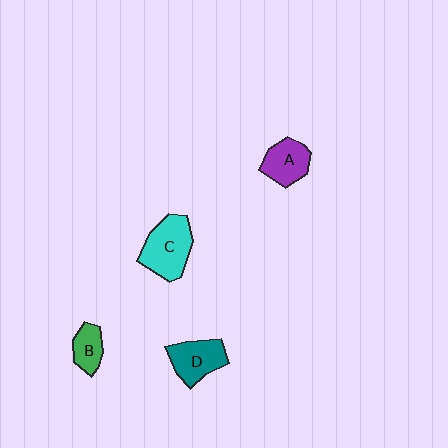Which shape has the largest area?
Shape C (cyan).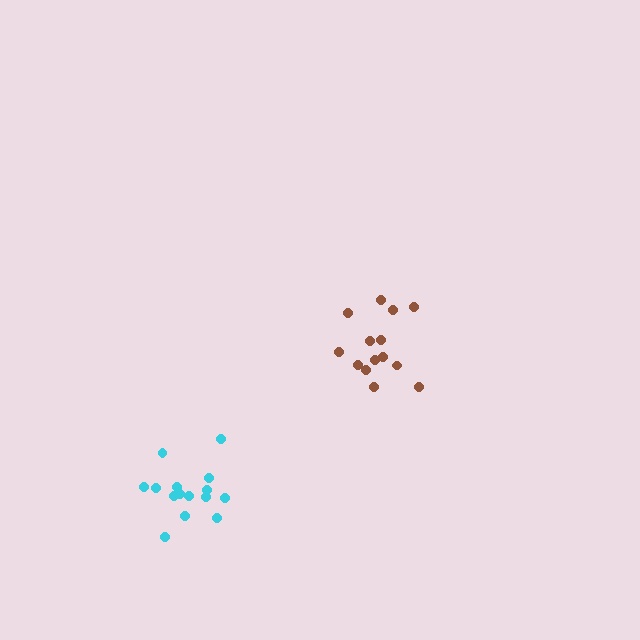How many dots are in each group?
Group 1: 14 dots, Group 2: 15 dots (29 total).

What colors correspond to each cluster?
The clusters are colored: brown, cyan.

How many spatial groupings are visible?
There are 2 spatial groupings.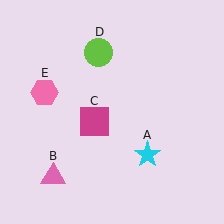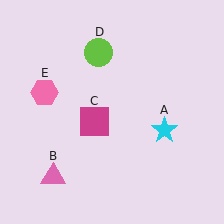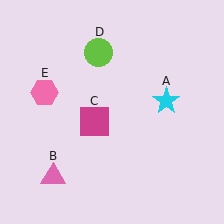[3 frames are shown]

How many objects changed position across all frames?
1 object changed position: cyan star (object A).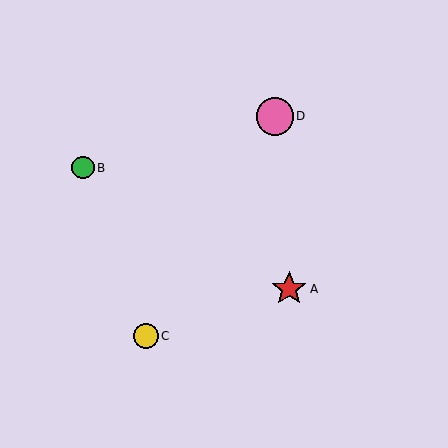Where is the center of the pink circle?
The center of the pink circle is at (275, 116).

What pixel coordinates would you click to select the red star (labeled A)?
Click at (289, 289) to select the red star A.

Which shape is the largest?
The pink circle (labeled D) is the largest.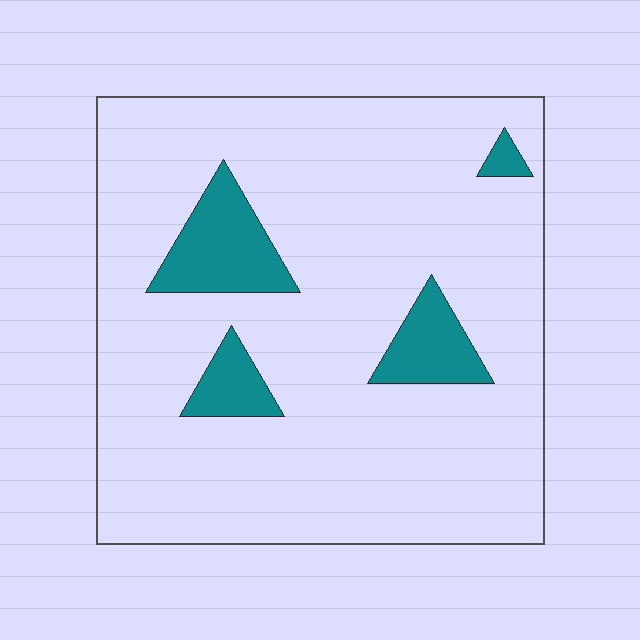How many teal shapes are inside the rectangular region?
4.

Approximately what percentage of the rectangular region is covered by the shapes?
Approximately 10%.